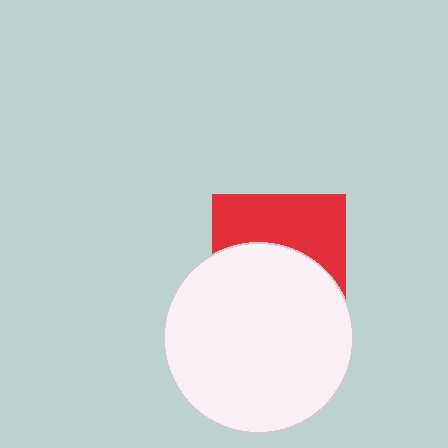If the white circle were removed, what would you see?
You would see the complete red square.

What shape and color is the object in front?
The object in front is a white circle.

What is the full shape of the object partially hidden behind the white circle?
The partially hidden object is a red square.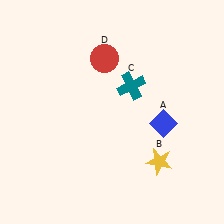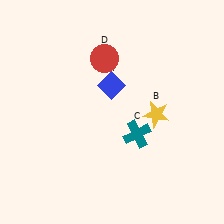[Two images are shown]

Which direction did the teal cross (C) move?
The teal cross (C) moved down.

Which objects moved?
The objects that moved are: the blue diamond (A), the yellow star (B), the teal cross (C).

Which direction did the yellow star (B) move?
The yellow star (B) moved up.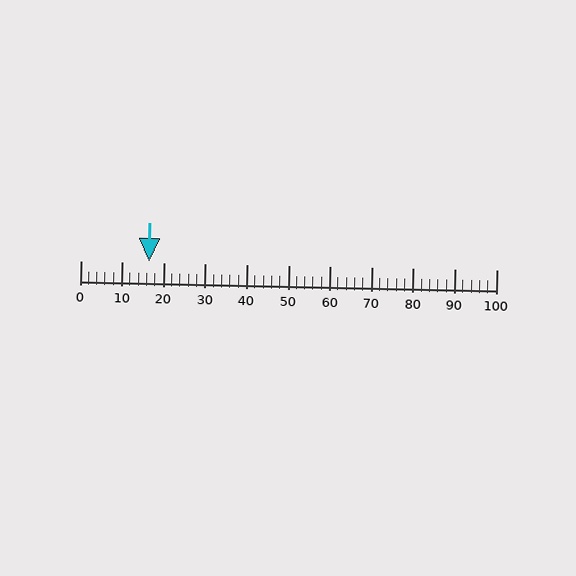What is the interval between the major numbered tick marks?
The major tick marks are spaced 10 units apart.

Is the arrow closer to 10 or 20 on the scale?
The arrow is closer to 20.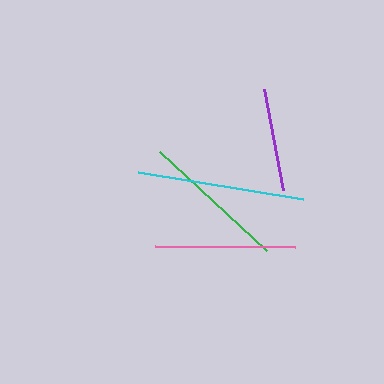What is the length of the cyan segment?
The cyan segment is approximately 167 pixels long.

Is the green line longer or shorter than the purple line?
The green line is longer than the purple line.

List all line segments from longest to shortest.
From longest to shortest: cyan, green, pink, purple.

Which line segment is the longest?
The cyan line is the longest at approximately 167 pixels.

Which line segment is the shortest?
The purple line is the shortest at approximately 103 pixels.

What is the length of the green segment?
The green segment is approximately 146 pixels long.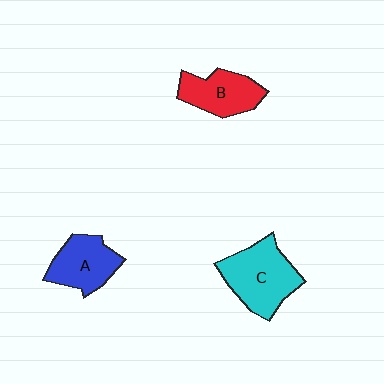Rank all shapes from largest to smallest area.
From largest to smallest: C (cyan), A (blue), B (red).